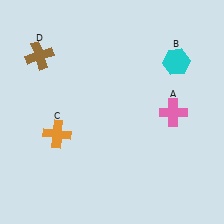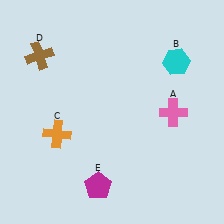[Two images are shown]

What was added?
A magenta pentagon (E) was added in Image 2.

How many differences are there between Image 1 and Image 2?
There is 1 difference between the two images.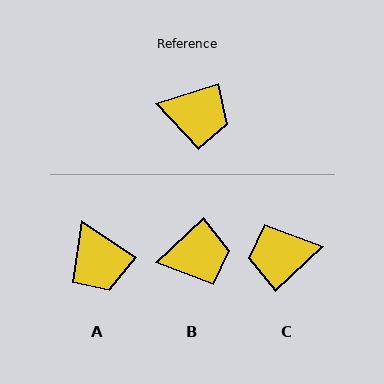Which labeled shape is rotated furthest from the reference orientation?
C, about 154 degrees away.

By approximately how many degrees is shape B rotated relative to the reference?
Approximately 26 degrees counter-clockwise.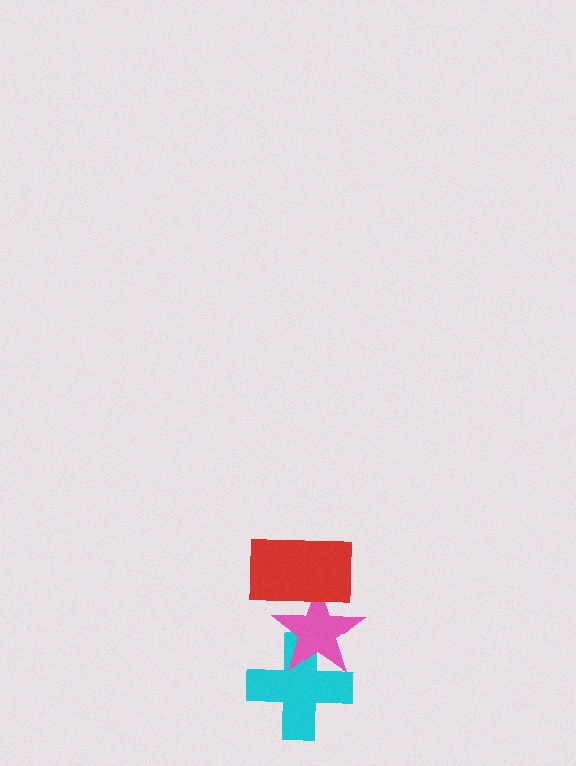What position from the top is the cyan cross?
The cyan cross is 3rd from the top.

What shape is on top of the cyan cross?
The pink star is on top of the cyan cross.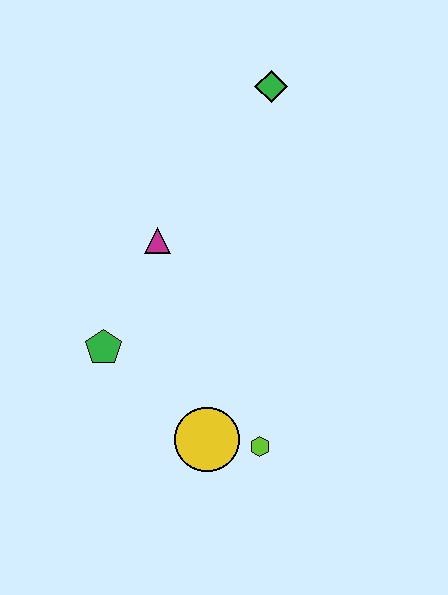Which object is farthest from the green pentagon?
The green diamond is farthest from the green pentagon.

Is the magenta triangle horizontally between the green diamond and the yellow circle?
No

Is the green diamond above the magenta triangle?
Yes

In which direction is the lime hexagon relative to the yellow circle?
The lime hexagon is to the right of the yellow circle.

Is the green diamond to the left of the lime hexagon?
No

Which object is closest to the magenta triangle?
The green pentagon is closest to the magenta triangle.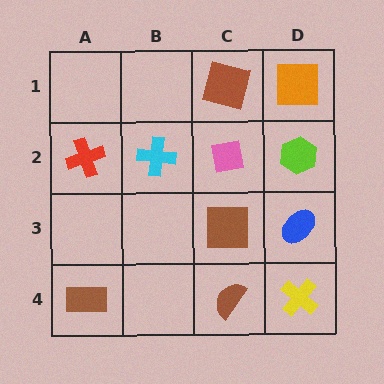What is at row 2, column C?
A pink square.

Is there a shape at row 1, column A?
No, that cell is empty.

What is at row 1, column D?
An orange square.